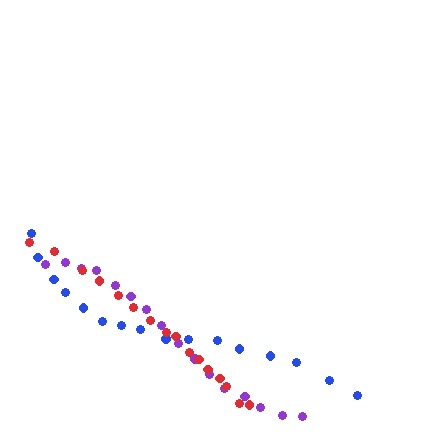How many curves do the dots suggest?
There are 3 distinct paths.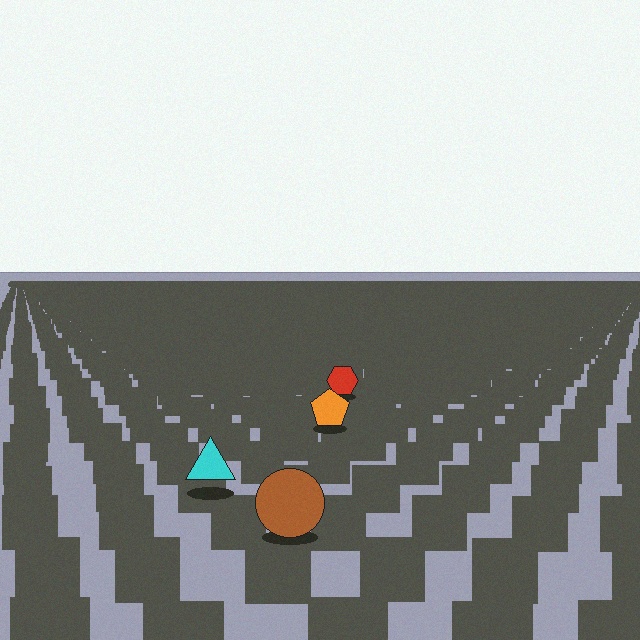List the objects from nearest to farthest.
From nearest to farthest: the brown circle, the cyan triangle, the orange pentagon, the red hexagon.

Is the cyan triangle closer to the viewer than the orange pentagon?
Yes. The cyan triangle is closer — you can tell from the texture gradient: the ground texture is coarser near it.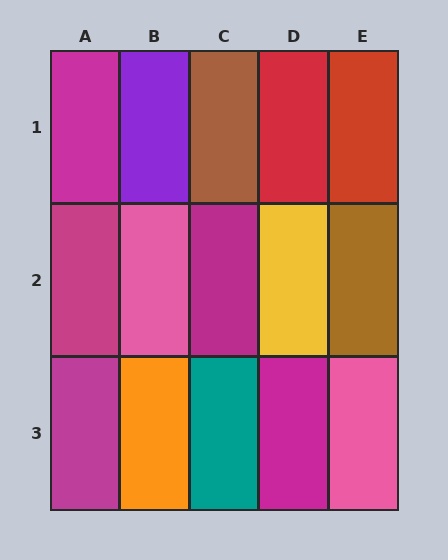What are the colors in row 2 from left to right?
Magenta, pink, magenta, yellow, brown.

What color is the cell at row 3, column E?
Pink.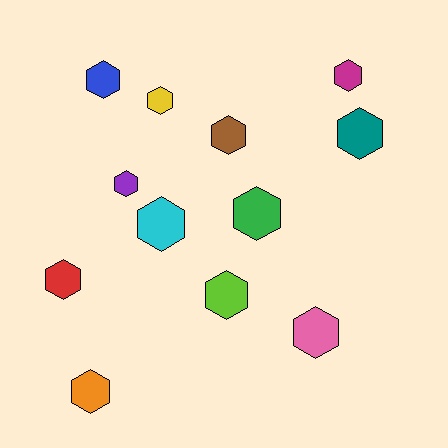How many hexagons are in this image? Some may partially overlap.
There are 12 hexagons.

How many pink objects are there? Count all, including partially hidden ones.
There is 1 pink object.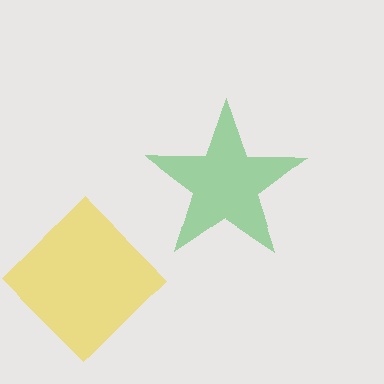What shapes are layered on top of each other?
The layered shapes are: a green star, a yellow diamond.